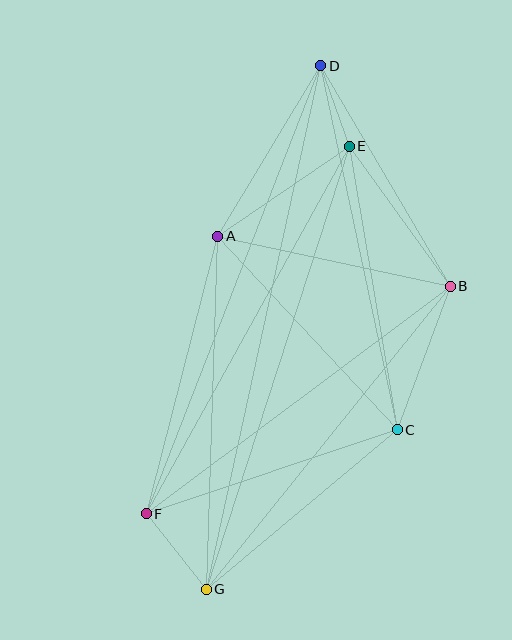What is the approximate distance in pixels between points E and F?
The distance between E and F is approximately 420 pixels.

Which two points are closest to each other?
Points D and E are closest to each other.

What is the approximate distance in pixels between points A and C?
The distance between A and C is approximately 264 pixels.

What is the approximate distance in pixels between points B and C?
The distance between B and C is approximately 153 pixels.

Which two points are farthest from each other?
Points D and G are farthest from each other.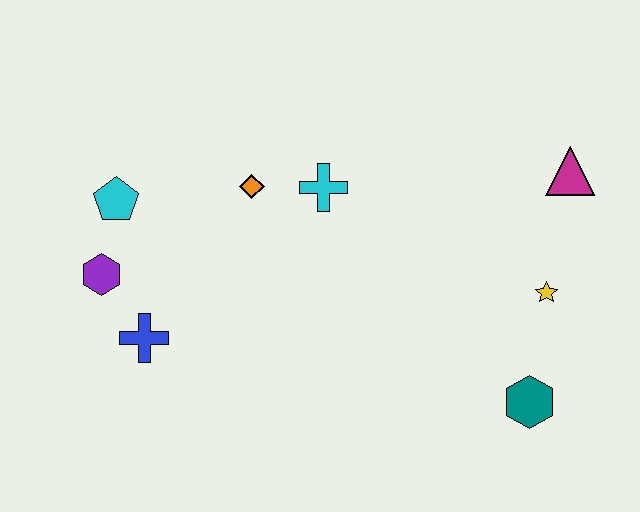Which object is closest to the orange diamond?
The cyan cross is closest to the orange diamond.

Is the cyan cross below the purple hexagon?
No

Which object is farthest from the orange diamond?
The teal hexagon is farthest from the orange diamond.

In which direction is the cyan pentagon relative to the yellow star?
The cyan pentagon is to the left of the yellow star.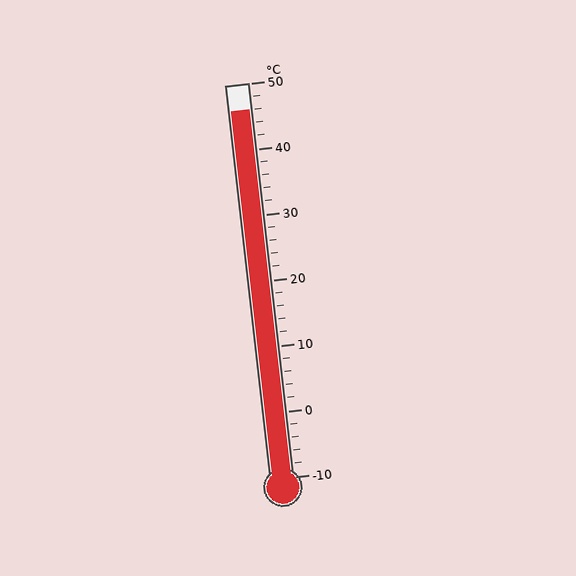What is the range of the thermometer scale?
The thermometer scale ranges from -10°C to 50°C.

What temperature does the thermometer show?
The thermometer shows approximately 46°C.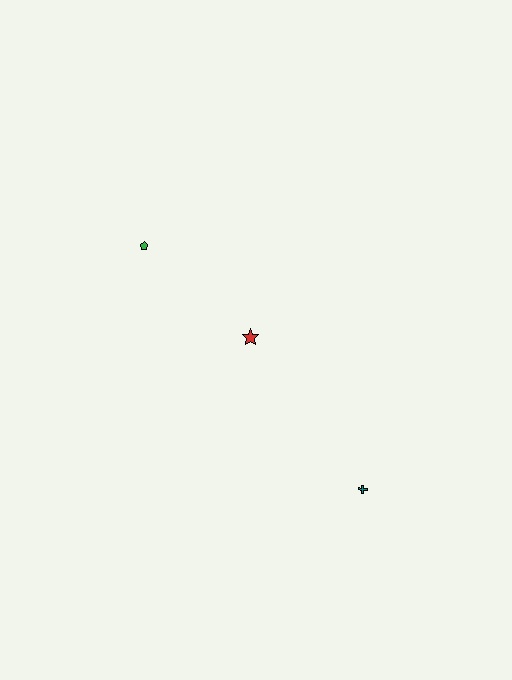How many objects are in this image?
There are 3 objects.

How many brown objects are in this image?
There are no brown objects.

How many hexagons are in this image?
There are no hexagons.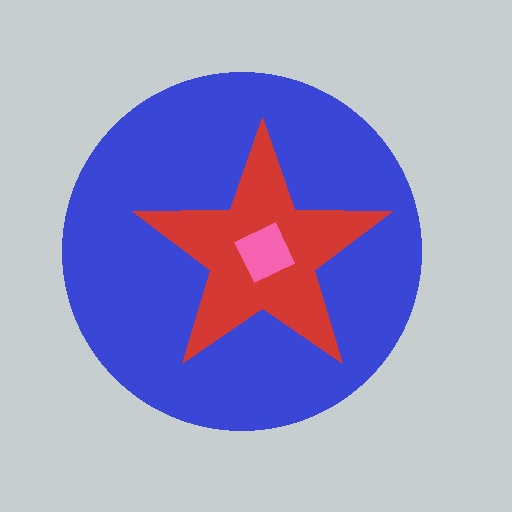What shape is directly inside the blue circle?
The red star.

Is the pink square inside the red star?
Yes.